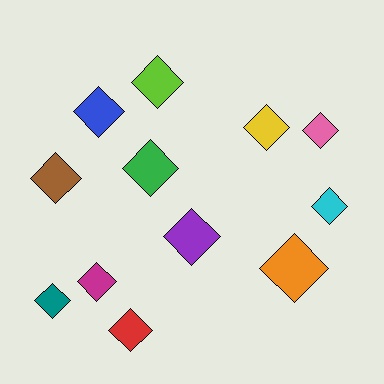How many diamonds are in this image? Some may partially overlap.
There are 12 diamonds.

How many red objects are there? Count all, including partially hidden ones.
There is 1 red object.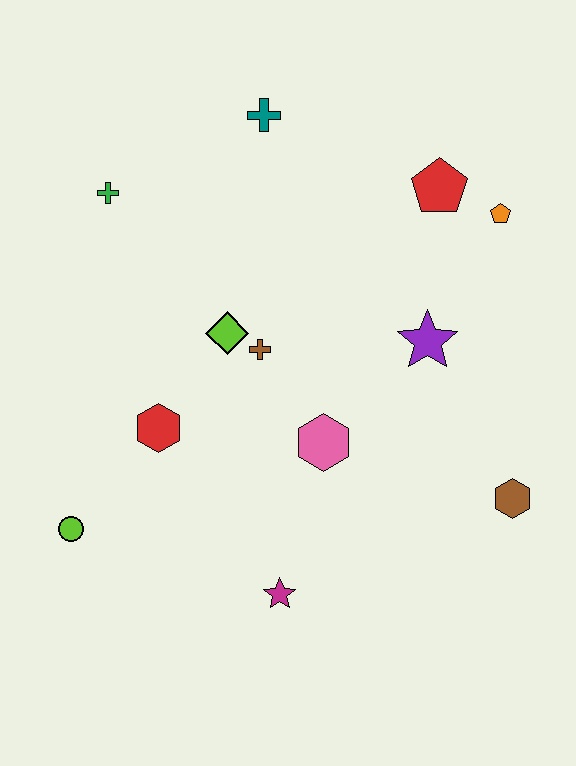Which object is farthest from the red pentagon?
The lime circle is farthest from the red pentagon.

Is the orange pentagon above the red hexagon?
Yes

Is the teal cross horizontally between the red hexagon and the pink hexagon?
Yes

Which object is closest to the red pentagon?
The orange pentagon is closest to the red pentagon.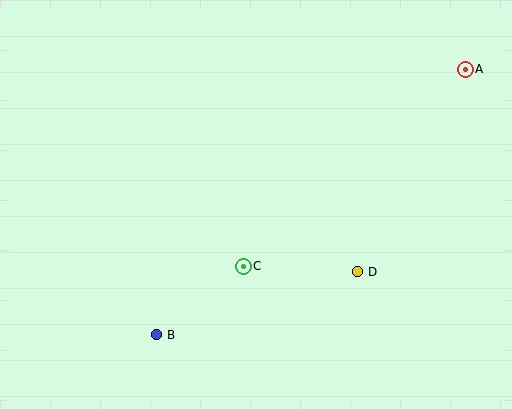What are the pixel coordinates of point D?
Point D is at (358, 272).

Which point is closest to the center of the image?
Point C at (243, 266) is closest to the center.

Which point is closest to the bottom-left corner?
Point B is closest to the bottom-left corner.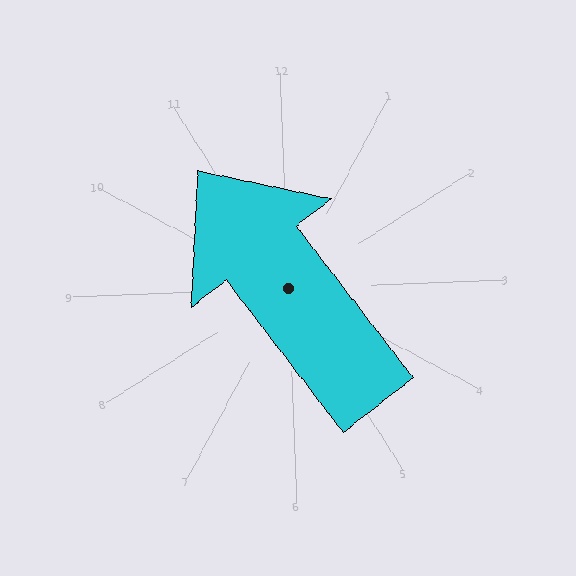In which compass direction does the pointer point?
Northwest.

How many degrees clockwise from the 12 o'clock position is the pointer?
Approximately 325 degrees.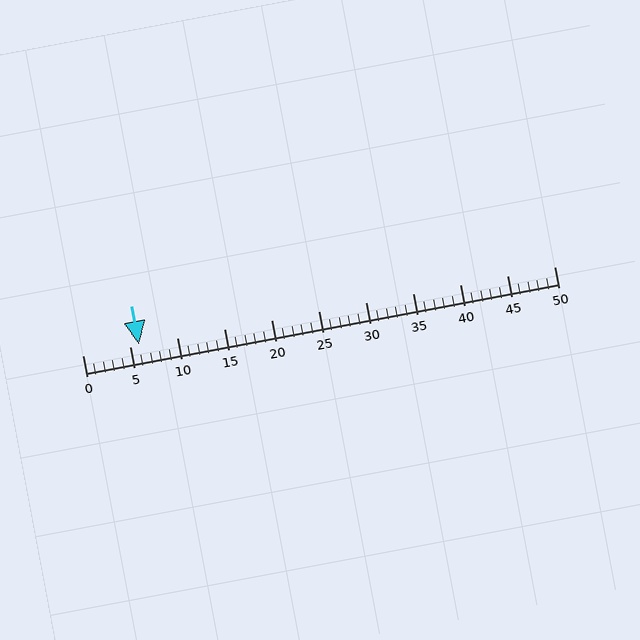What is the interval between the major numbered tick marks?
The major tick marks are spaced 5 units apart.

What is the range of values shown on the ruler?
The ruler shows values from 0 to 50.